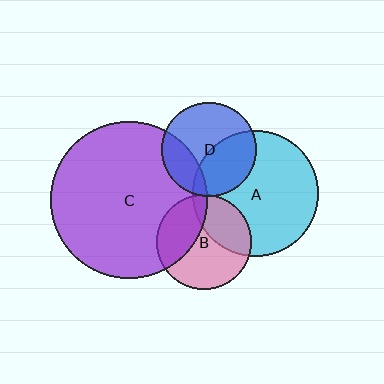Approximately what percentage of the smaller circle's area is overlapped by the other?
Approximately 35%.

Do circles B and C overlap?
Yes.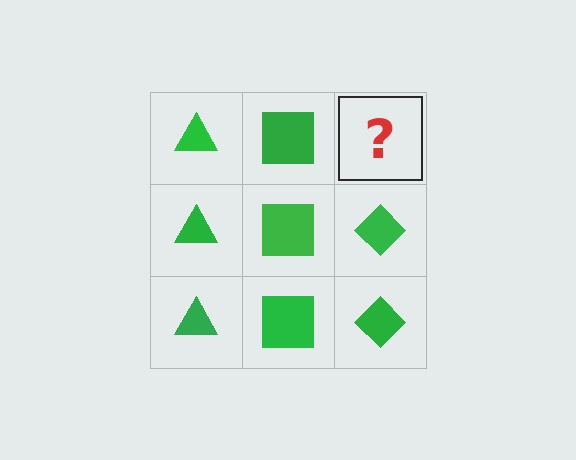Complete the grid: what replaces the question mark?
The question mark should be replaced with a green diamond.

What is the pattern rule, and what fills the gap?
The rule is that each column has a consistent shape. The gap should be filled with a green diamond.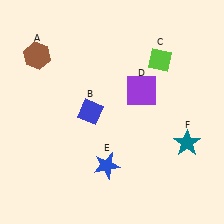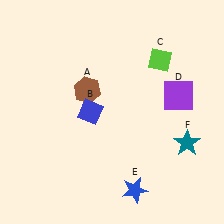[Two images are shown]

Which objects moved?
The objects that moved are: the brown hexagon (A), the purple square (D), the blue star (E).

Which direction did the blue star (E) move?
The blue star (E) moved right.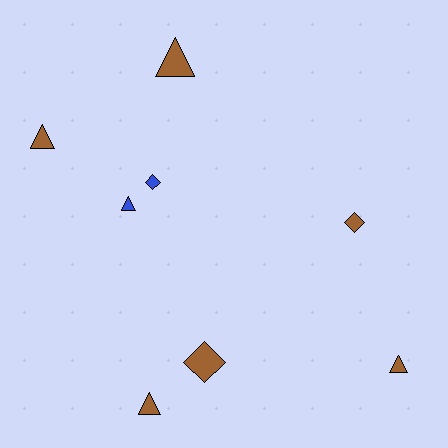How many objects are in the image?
There are 8 objects.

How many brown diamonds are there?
There are 2 brown diamonds.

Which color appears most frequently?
Brown, with 6 objects.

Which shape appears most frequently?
Triangle, with 5 objects.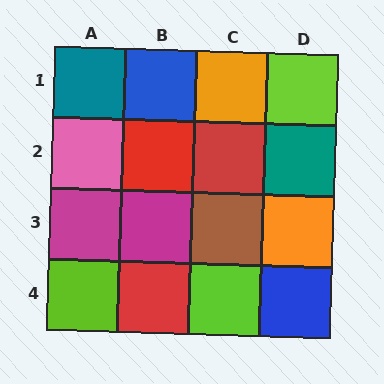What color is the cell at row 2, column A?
Pink.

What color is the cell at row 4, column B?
Red.